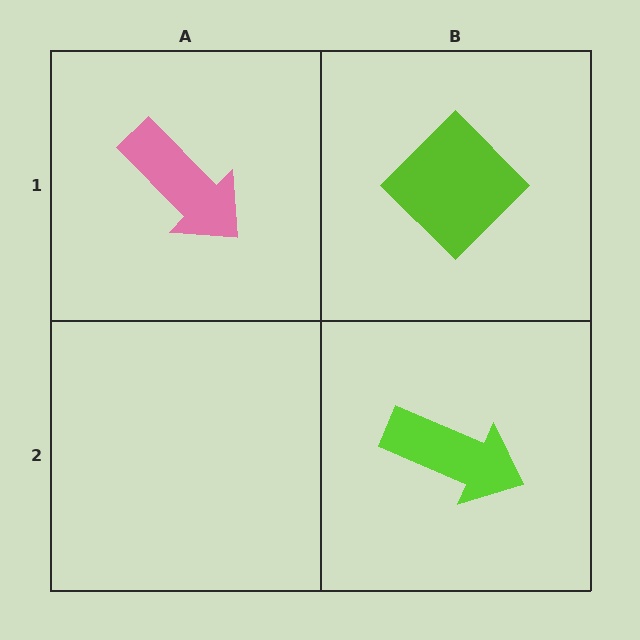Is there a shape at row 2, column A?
No, that cell is empty.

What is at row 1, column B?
A lime diamond.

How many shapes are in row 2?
1 shape.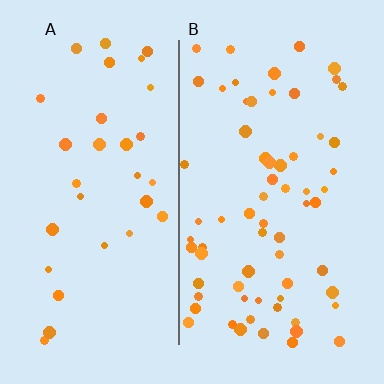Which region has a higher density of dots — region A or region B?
B (the right).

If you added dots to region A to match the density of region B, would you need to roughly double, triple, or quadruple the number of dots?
Approximately double.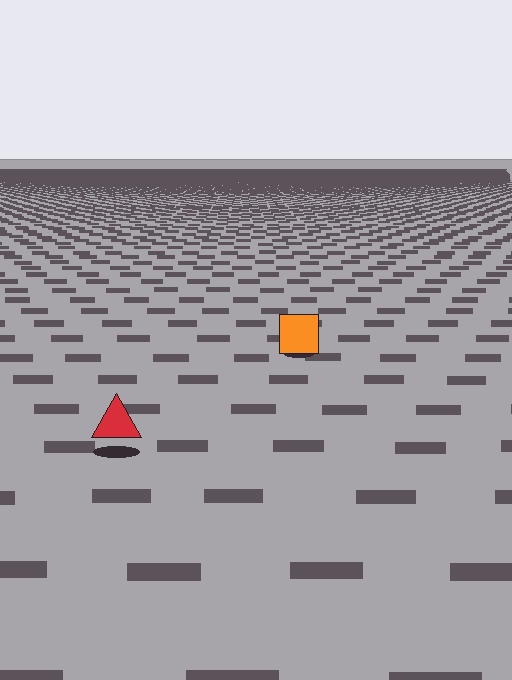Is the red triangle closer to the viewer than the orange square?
Yes. The red triangle is closer — you can tell from the texture gradient: the ground texture is coarser near it.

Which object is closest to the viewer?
The red triangle is closest. The texture marks near it are larger and more spread out.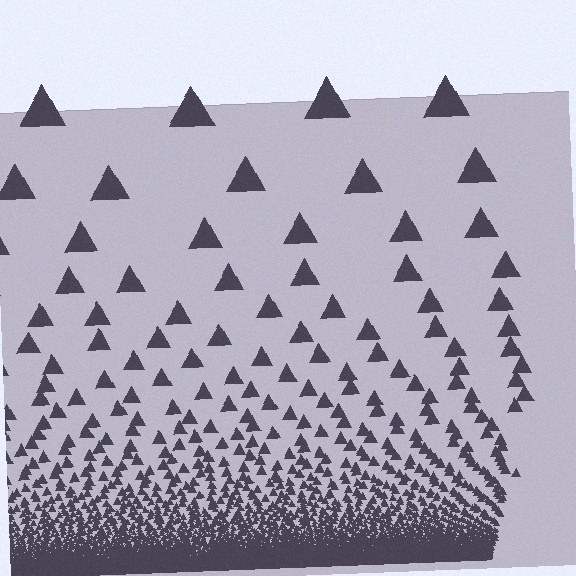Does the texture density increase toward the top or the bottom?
Density increases toward the bottom.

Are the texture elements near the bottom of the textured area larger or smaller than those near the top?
Smaller. The gradient is inverted — elements near the bottom are smaller and denser.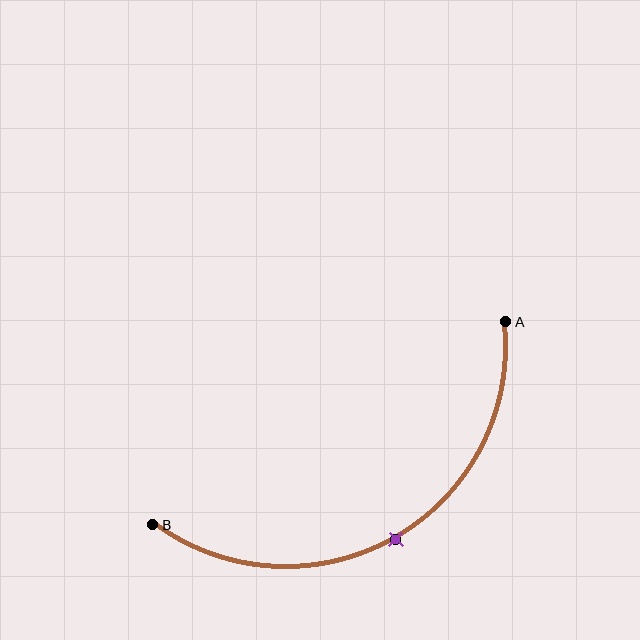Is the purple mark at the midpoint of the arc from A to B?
Yes. The purple mark lies on the arc at equal arc-length from both A and B — it is the arc midpoint.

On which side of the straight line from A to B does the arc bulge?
The arc bulges below the straight line connecting A and B.